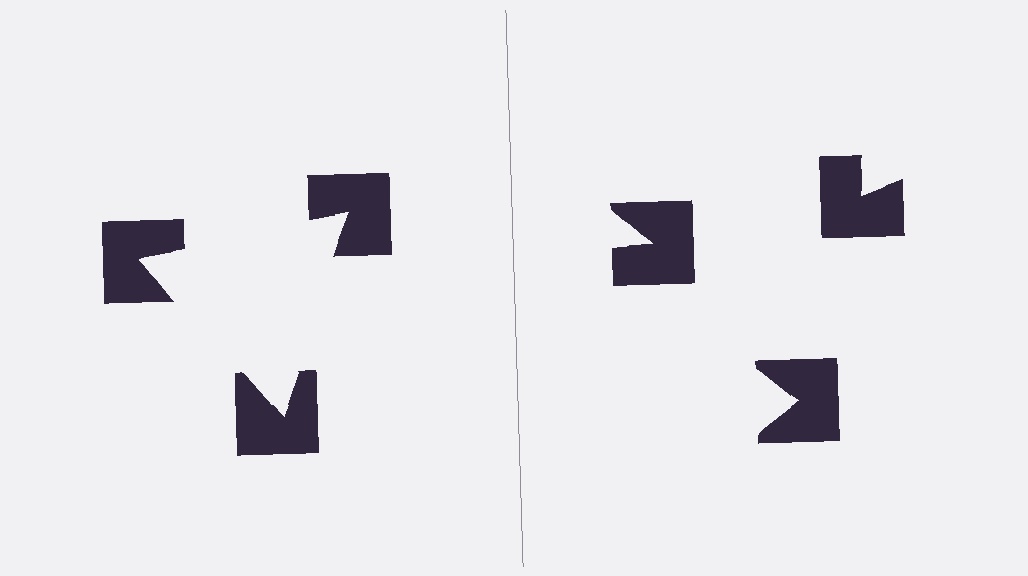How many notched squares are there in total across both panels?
6 — 3 on each side.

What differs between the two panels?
The notched squares are positioned identically on both sides; only the wedge orientations differ. On the left they align to a triangle; on the right they are misaligned.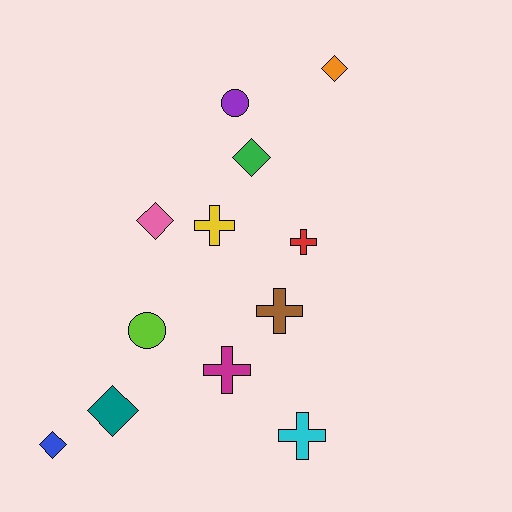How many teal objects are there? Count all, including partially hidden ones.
There is 1 teal object.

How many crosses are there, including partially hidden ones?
There are 5 crosses.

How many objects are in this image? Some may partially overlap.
There are 12 objects.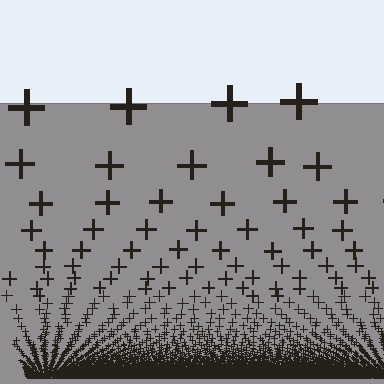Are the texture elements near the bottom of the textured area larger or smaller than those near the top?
Smaller. The gradient is inverted — elements near the bottom are smaller and denser.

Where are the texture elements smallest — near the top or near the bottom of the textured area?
Near the bottom.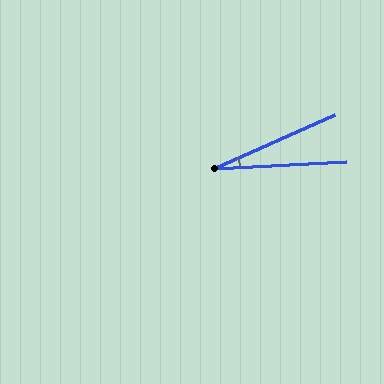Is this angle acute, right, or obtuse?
It is acute.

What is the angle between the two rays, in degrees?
Approximately 21 degrees.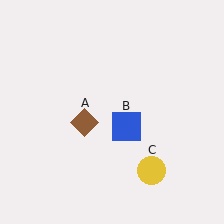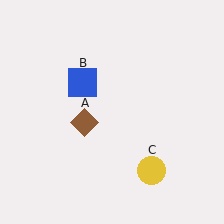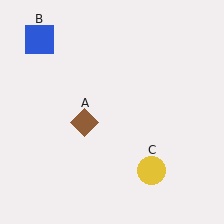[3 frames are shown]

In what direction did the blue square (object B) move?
The blue square (object B) moved up and to the left.